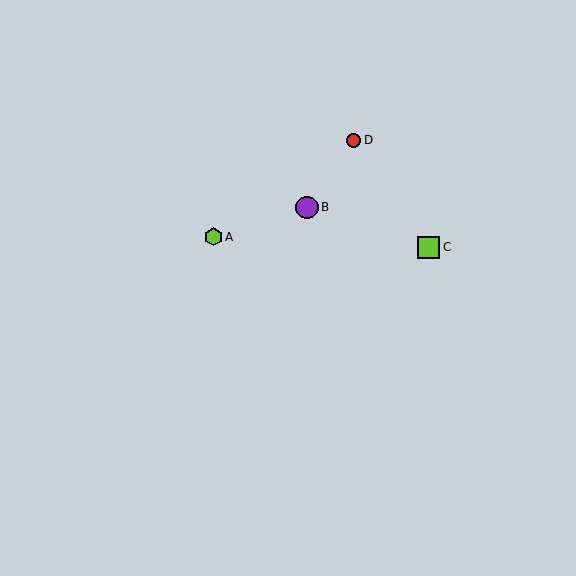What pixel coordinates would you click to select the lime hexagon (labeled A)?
Click at (213, 237) to select the lime hexagon A.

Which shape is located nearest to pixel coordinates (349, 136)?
The red circle (labeled D) at (354, 140) is nearest to that location.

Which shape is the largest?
The purple circle (labeled B) is the largest.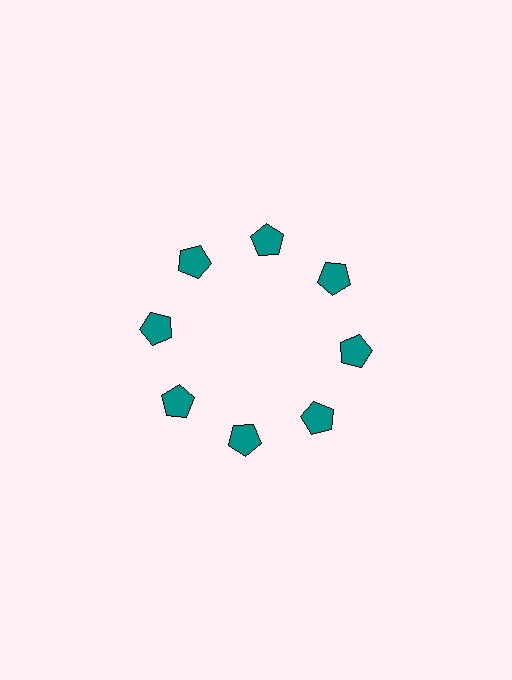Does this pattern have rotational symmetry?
Yes, this pattern has 8-fold rotational symmetry. It looks the same after rotating 45 degrees around the center.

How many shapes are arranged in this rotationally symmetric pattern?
There are 8 shapes, arranged in 8 groups of 1.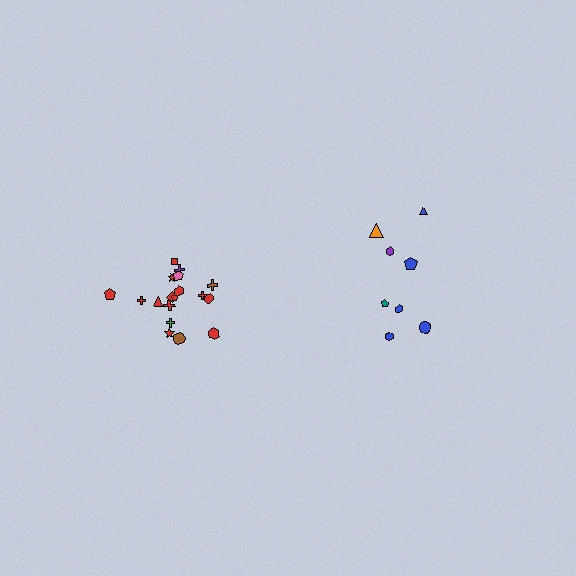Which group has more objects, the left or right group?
The left group.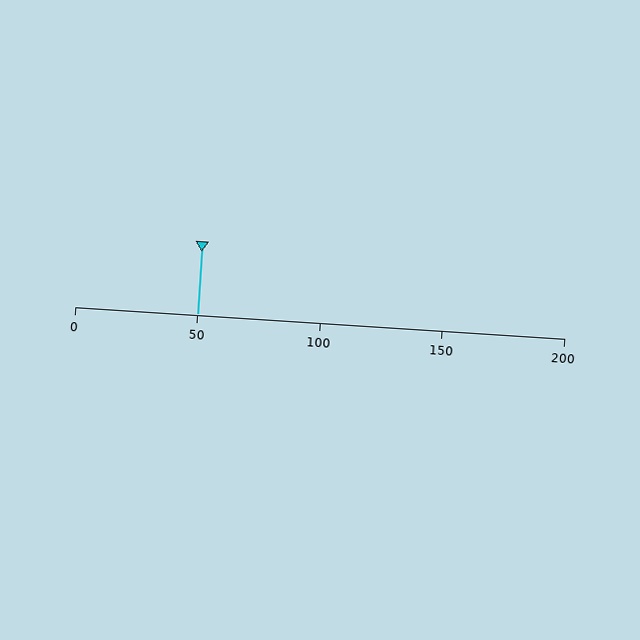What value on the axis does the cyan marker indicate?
The marker indicates approximately 50.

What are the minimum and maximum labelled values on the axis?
The axis runs from 0 to 200.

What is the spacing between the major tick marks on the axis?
The major ticks are spaced 50 apart.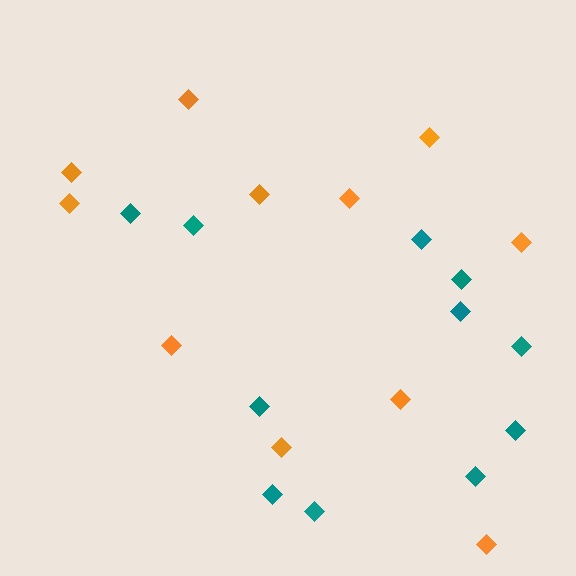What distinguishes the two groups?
There are 2 groups: one group of orange diamonds (11) and one group of teal diamonds (11).